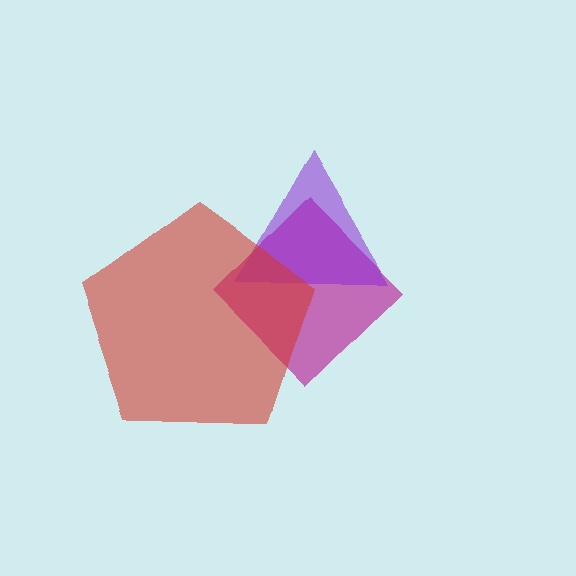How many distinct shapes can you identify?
There are 3 distinct shapes: a magenta diamond, a purple triangle, a red pentagon.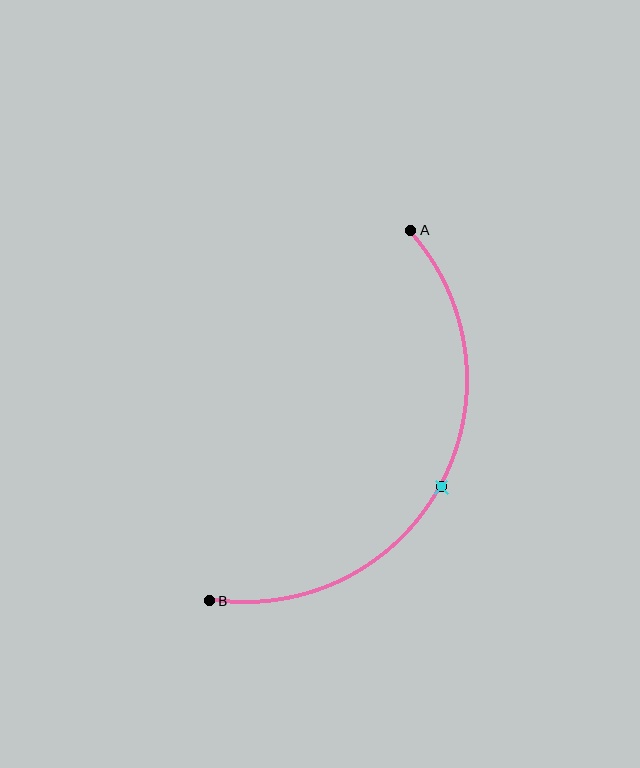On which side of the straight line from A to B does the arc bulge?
The arc bulges to the right of the straight line connecting A and B.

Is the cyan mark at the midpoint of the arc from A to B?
Yes. The cyan mark lies on the arc at equal arc-length from both A and B — it is the arc midpoint.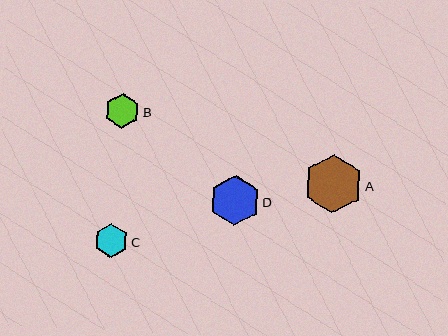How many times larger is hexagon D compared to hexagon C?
Hexagon D is approximately 1.5 times the size of hexagon C.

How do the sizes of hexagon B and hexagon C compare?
Hexagon B and hexagon C are approximately the same size.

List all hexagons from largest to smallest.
From largest to smallest: A, D, B, C.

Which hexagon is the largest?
Hexagon A is the largest with a size of approximately 59 pixels.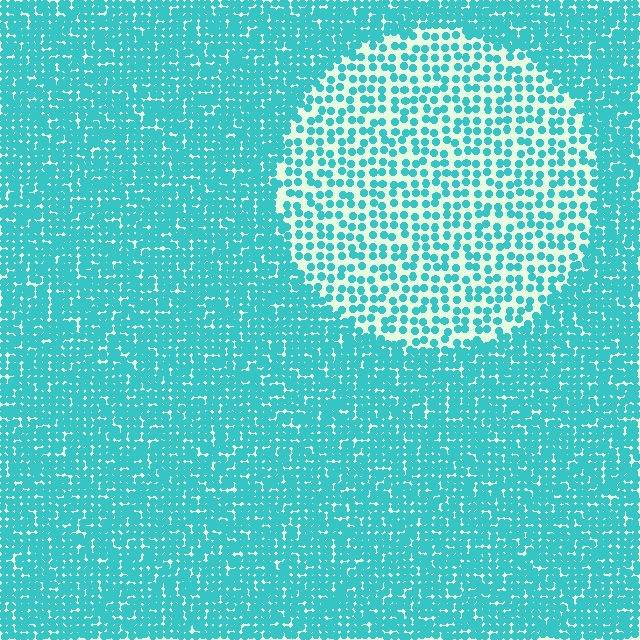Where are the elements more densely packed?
The elements are more densely packed outside the circle boundary.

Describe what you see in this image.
The image contains small cyan elements arranged at two different densities. A circle-shaped region is visible where the elements are less densely packed than the surrounding area.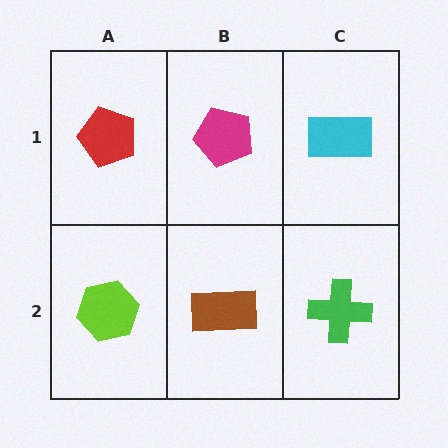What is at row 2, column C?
A green cross.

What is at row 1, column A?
A red pentagon.